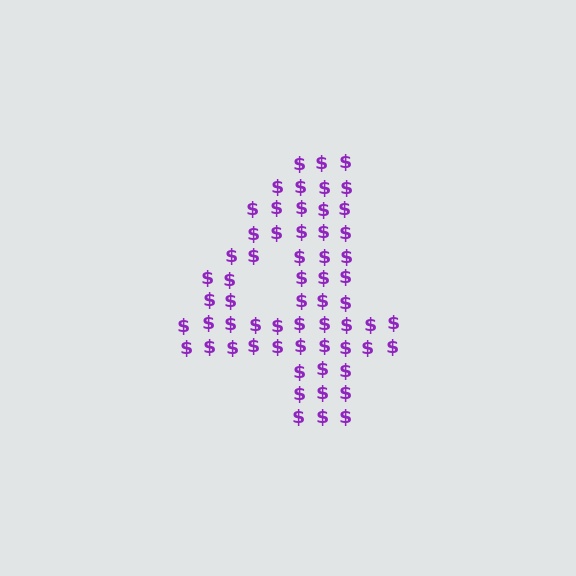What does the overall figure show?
The overall figure shows the digit 4.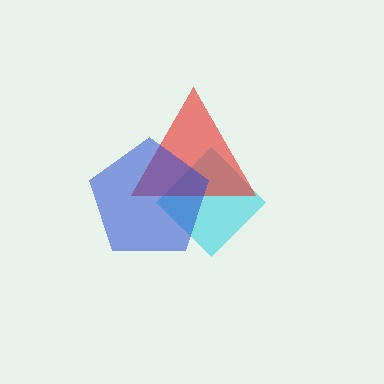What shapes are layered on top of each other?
The layered shapes are: a cyan diamond, a red triangle, a blue pentagon.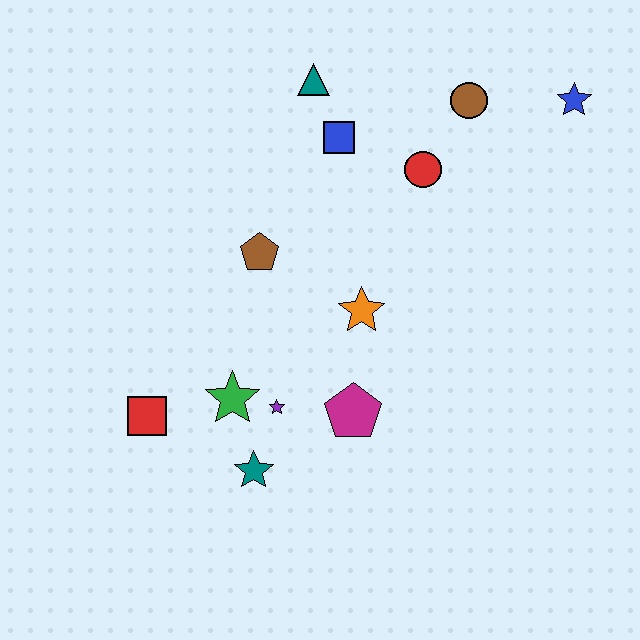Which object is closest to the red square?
The green star is closest to the red square.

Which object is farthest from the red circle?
The red square is farthest from the red circle.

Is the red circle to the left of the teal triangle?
No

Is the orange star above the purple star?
Yes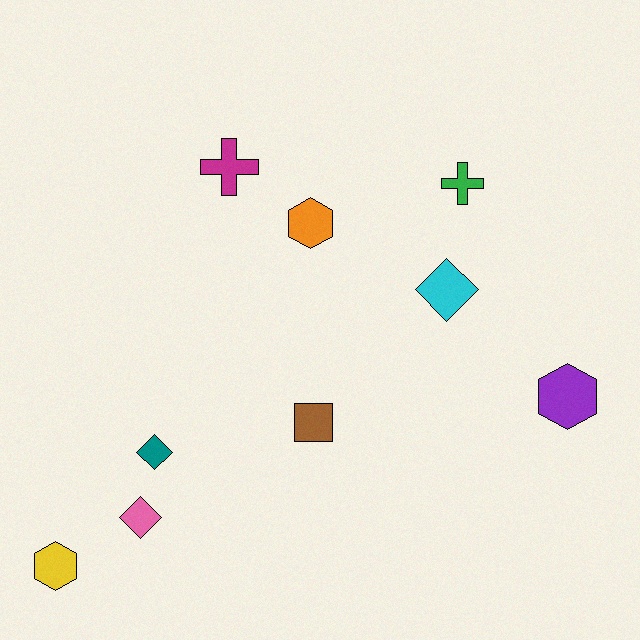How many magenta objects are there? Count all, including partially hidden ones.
There is 1 magenta object.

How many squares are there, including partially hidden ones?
There is 1 square.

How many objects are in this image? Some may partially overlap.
There are 9 objects.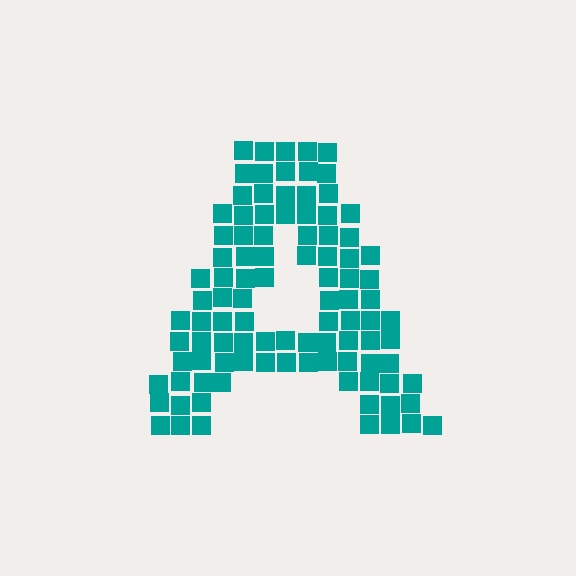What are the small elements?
The small elements are squares.